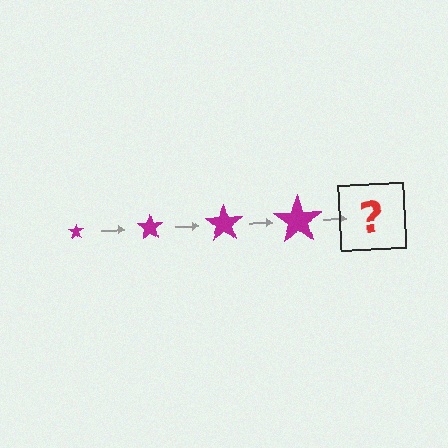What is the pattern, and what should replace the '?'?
The pattern is that the star gets progressively larger each step. The '?' should be a magenta star, larger than the previous one.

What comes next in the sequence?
The next element should be a magenta star, larger than the previous one.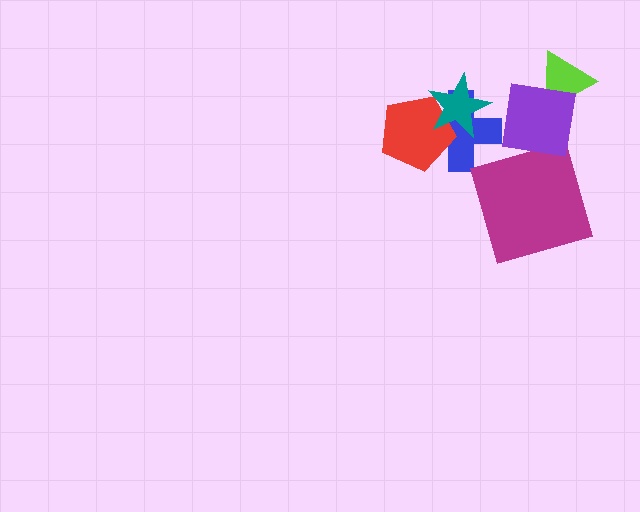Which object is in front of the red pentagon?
The teal star is in front of the red pentagon.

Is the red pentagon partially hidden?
Yes, it is partially covered by another shape.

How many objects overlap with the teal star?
2 objects overlap with the teal star.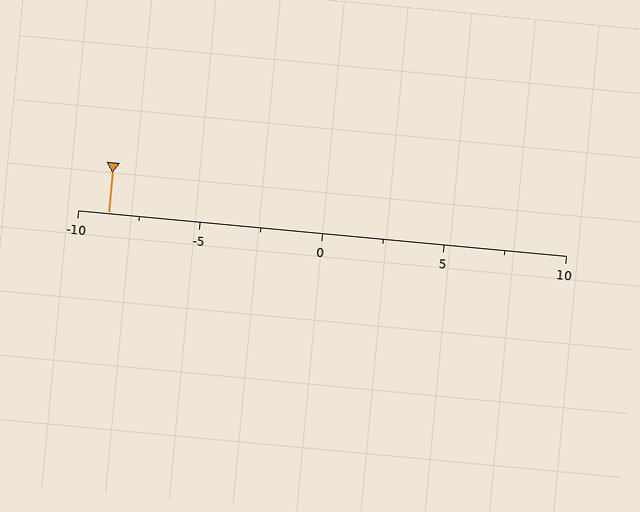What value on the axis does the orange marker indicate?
The marker indicates approximately -8.8.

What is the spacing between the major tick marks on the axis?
The major ticks are spaced 5 apart.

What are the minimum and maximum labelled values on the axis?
The axis runs from -10 to 10.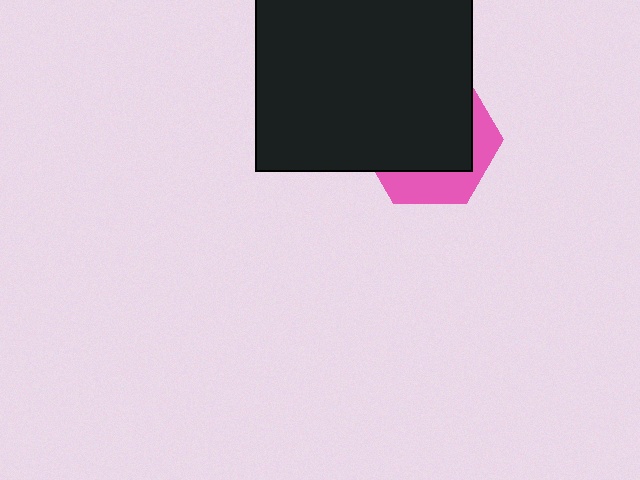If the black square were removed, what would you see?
You would see the complete pink hexagon.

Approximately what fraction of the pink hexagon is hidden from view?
Roughly 69% of the pink hexagon is hidden behind the black square.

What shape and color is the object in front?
The object in front is a black square.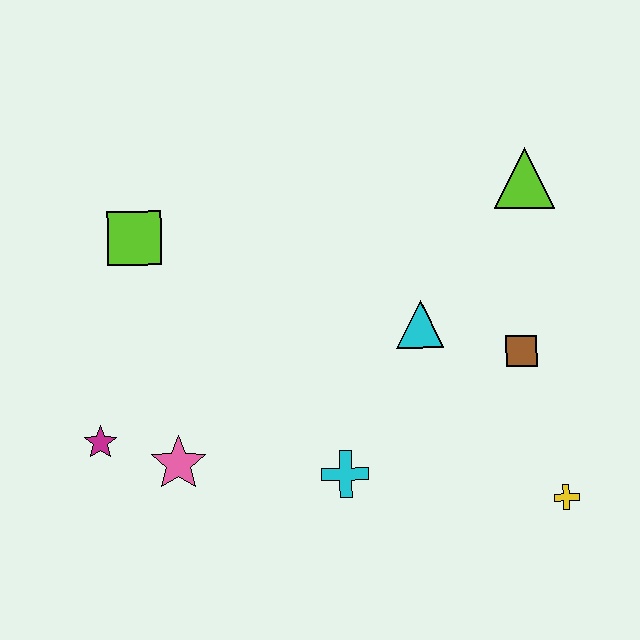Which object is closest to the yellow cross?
The brown square is closest to the yellow cross.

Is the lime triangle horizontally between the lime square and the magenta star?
No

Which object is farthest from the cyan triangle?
The magenta star is farthest from the cyan triangle.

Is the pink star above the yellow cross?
Yes